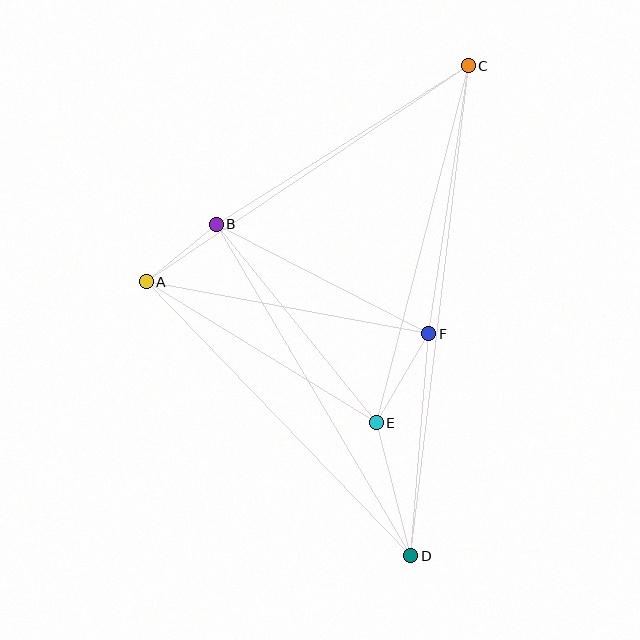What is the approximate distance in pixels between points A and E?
The distance between A and E is approximately 270 pixels.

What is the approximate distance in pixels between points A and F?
The distance between A and F is approximately 287 pixels.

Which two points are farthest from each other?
Points C and D are farthest from each other.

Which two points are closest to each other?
Points A and B are closest to each other.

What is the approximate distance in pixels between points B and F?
The distance between B and F is approximately 239 pixels.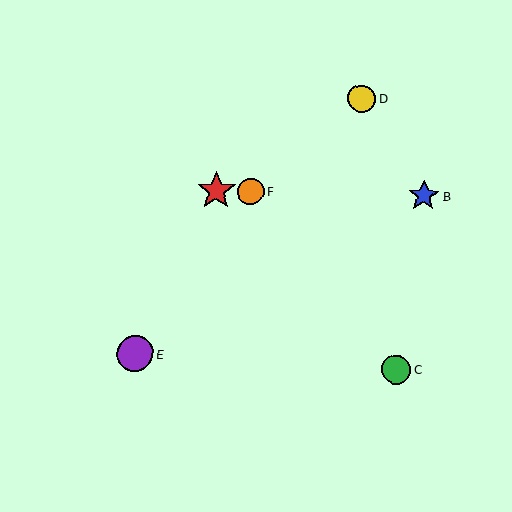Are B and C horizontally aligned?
No, B is at y≈196 and C is at y≈369.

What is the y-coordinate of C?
Object C is at y≈369.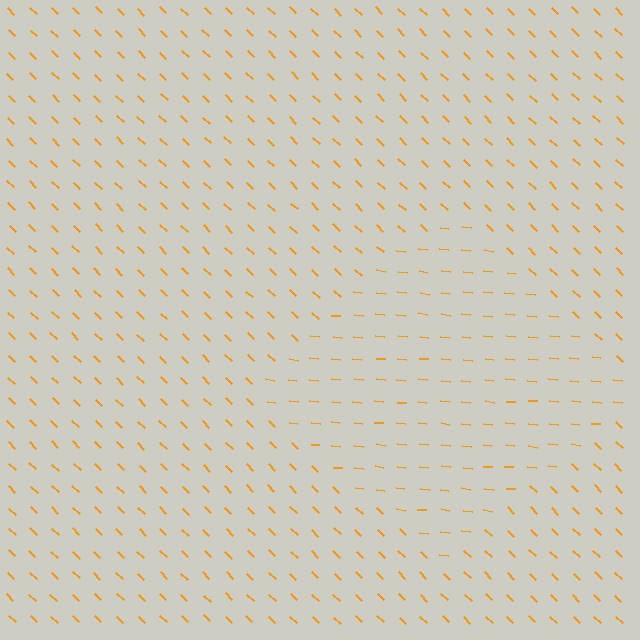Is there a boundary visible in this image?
Yes, there is a texture boundary formed by a change in line orientation.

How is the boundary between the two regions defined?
The boundary is defined purely by a change in line orientation (approximately 38 degrees difference). All lines are the same color and thickness.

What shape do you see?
I see a diamond.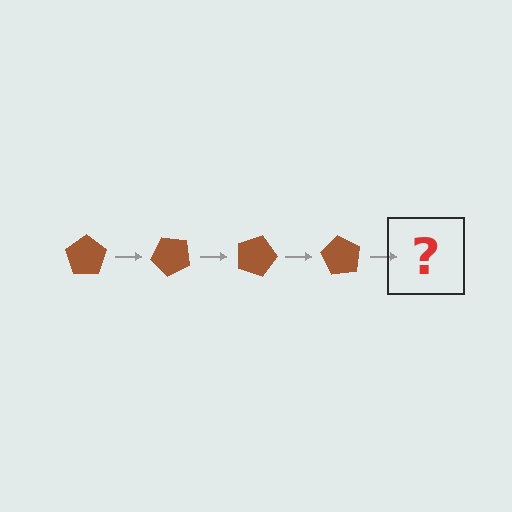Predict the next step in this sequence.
The next step is a brown pentagon rotated 180 degrees.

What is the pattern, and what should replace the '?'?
The pattern is that the pentagon rotates 45 degrees each step. The '?' should be a brown pentagon rotated 180 degrees.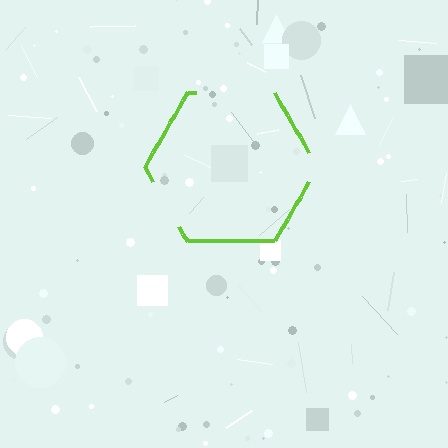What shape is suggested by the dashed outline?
The dashed outline suggests a hexagon.